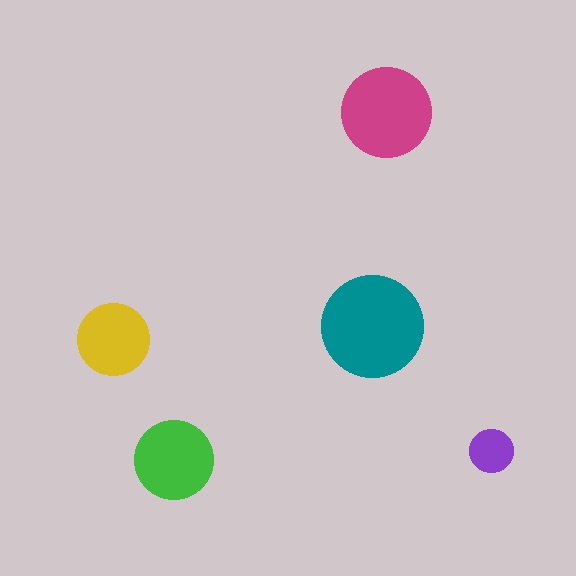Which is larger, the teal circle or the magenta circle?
The teal one.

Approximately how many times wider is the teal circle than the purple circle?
About 2.5 times wider.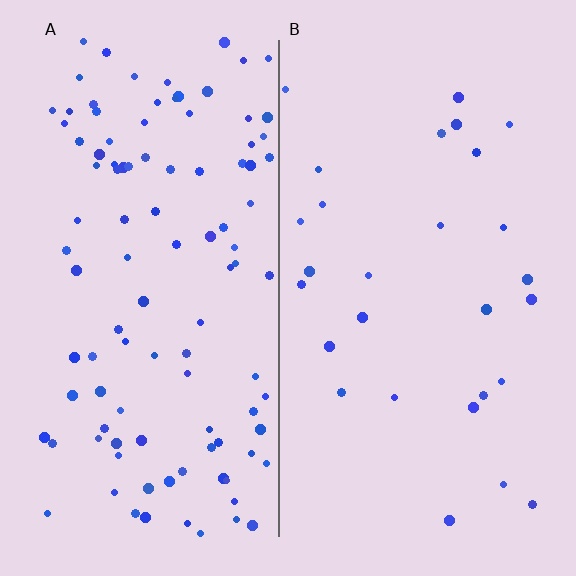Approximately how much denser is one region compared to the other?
Approximately 3.7× — region A over region B.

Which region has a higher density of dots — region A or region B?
A (the left).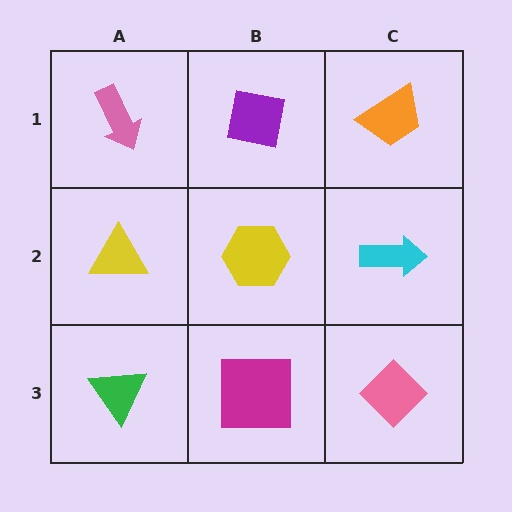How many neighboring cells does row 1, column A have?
2.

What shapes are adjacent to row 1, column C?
A cyan arrow (row 2, column C), a purple square (row 1, column B).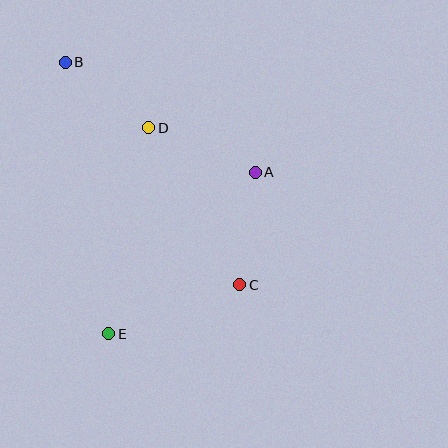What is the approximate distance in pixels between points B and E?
The distance between B and E is approximately 275 pixels.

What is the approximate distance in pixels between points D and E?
The distance between D and E is approximately 209 pixels.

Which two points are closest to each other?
Points B and D are closest to each other.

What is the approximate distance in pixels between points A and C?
The distance between A and C is approximately 114 pixels.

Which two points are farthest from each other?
Points B and C are farthest from each other.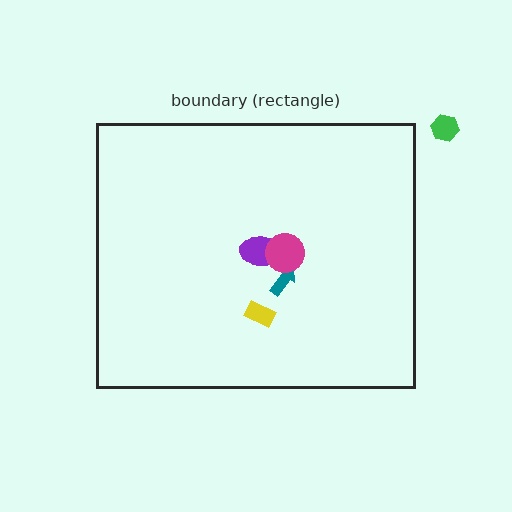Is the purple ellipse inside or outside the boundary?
Inside.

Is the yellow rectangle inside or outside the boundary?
Inside.